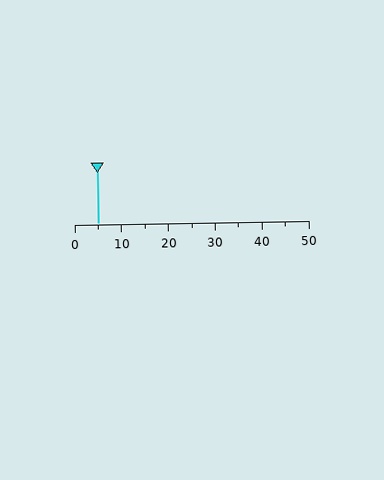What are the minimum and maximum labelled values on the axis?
The axis runs from 0 to 50.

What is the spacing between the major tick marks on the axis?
The major ticks are spaced 10 apart.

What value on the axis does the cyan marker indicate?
The marker indicates approximately 5.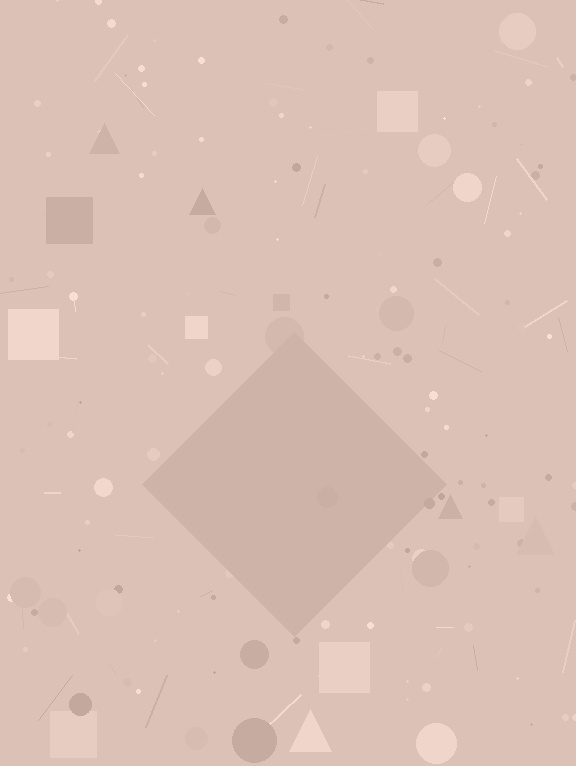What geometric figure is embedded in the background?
A diamond is embedded in the background.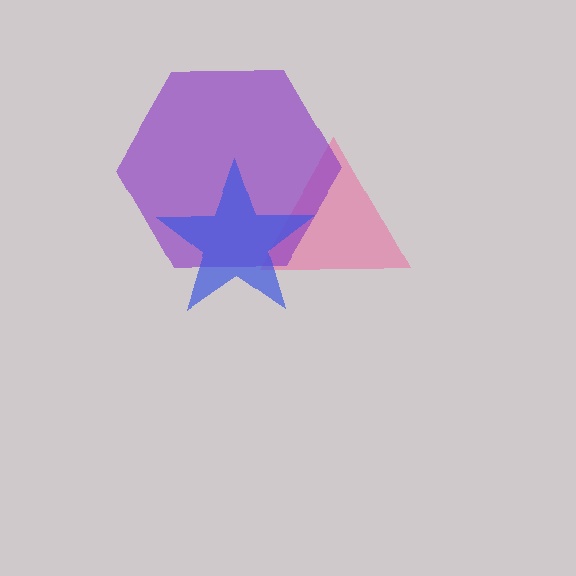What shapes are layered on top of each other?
The layered shapes are: a pink triangle, a purple hexagon, a blue star.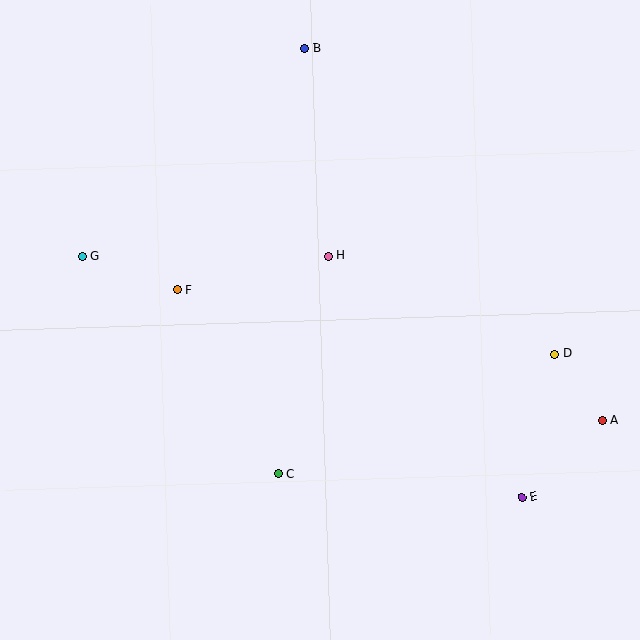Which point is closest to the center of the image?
Point H at (328, 256) is closest to the center.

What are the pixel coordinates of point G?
Point G is at (82, 257).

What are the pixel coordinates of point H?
Point H is at (328, 256).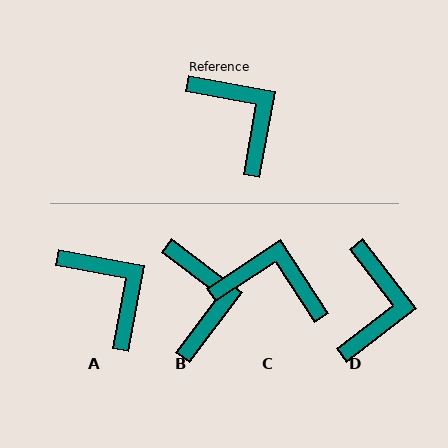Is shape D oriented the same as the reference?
No, it is off by about 42 degrees.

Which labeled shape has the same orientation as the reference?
A.